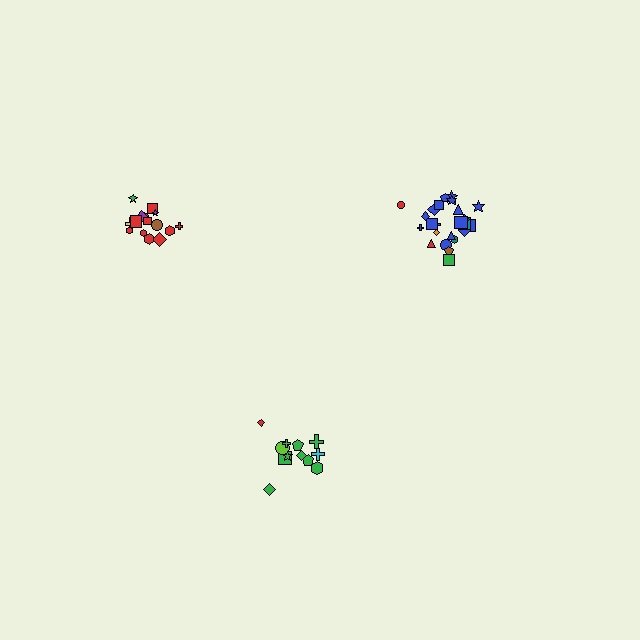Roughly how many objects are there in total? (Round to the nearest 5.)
Roughly 50 objects in total.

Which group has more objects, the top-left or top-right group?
The top-right group.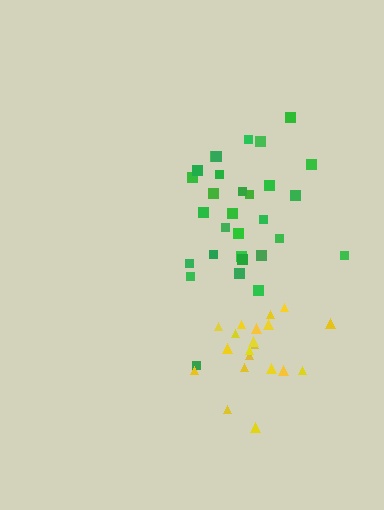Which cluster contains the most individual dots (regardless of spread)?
Green (30).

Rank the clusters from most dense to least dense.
yellow, green.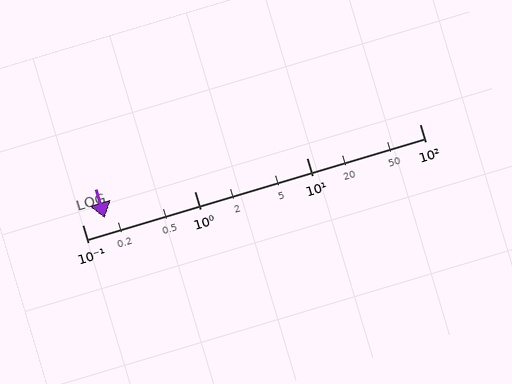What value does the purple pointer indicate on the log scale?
The pointer indicates approximately 0.16.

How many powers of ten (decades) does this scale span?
The scale spans 3 decades, from 0.1 to 100.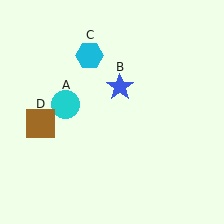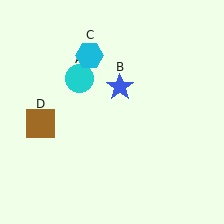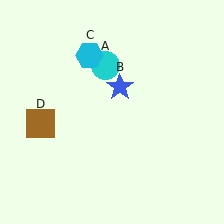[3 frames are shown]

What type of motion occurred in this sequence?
The cyan circle (object A) rotated clockwise around the center of the scene.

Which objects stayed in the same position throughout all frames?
Blue star (object B) and cyan hexagon (object C) and brown square (object D) remained stationary.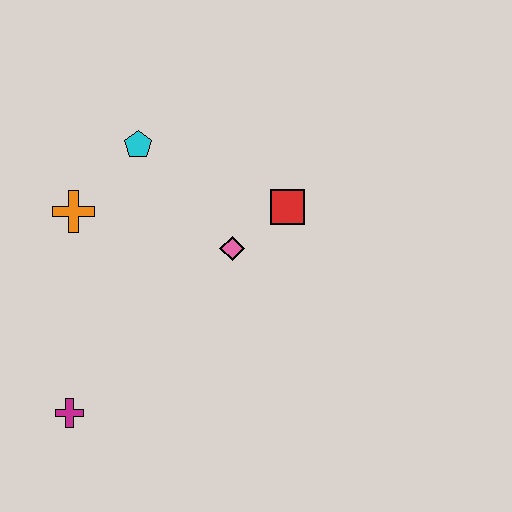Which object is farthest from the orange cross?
The red square is farthest from the orange cross.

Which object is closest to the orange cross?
The cyan pentagon is closest to the orange cross.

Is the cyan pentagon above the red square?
Yes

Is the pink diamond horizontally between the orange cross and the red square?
Yes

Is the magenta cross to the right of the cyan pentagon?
No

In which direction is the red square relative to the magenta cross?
The red square is to the right of the magenta cross.